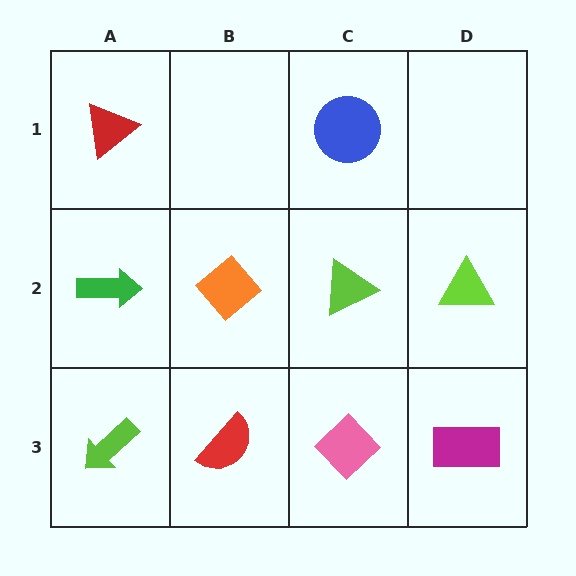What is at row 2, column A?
A green arrow.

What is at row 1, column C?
A blue circle.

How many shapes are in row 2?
4 shapes.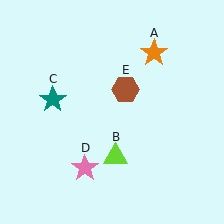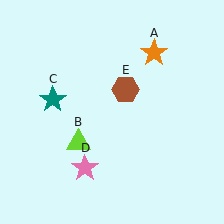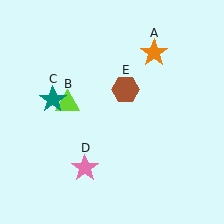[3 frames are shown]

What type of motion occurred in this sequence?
The lime triangle (object B) rotated clockwise around the center of the scene.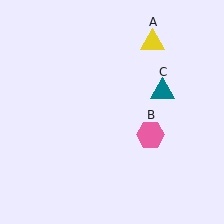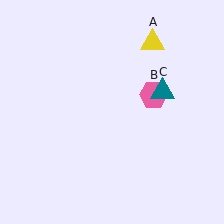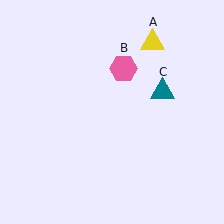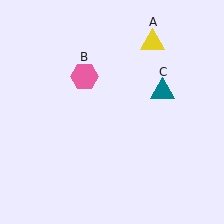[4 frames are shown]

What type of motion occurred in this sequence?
The pink hexagon (object B) rotated counterclockwise around the center of the scene.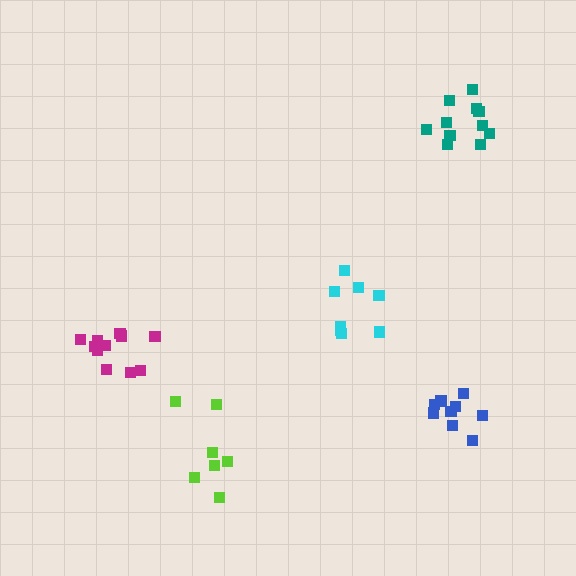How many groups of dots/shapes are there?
There are 5 groups.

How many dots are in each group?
Group 1: 8 dots, Group 2: 11 dots, Group 3: 11 dots, Group 4: 7 dots, Group 5: 9 dots (46 total).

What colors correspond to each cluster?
The clusters are colored: cyan, teal, magenta, lime, blue.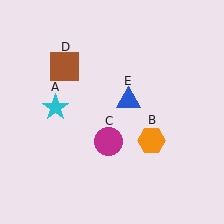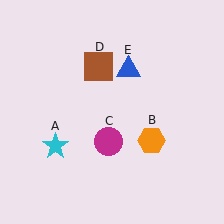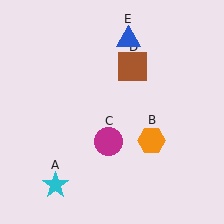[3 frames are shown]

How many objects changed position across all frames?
3 objects changed position: cyan star (object A), brown square (object D), blue triangle (object E).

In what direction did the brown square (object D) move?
The brown square (object D) moved right.